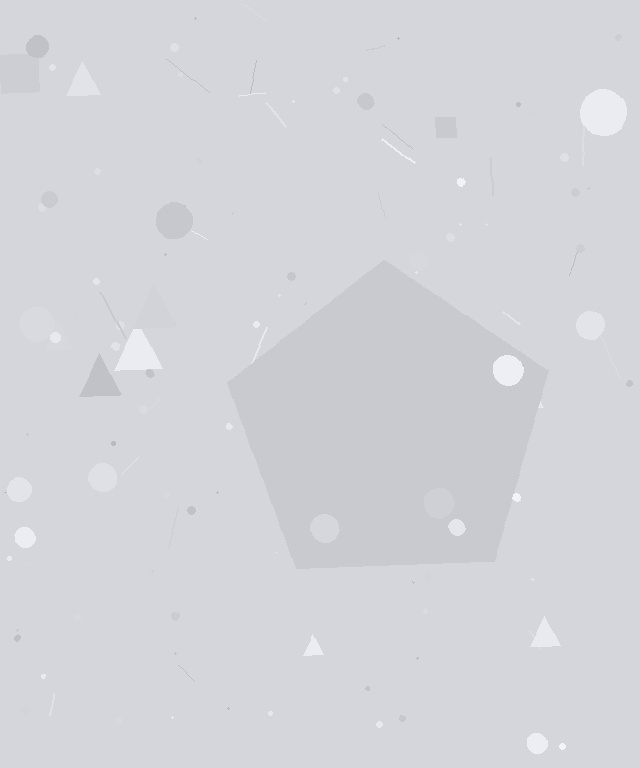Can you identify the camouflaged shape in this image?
The camouflaged shape is a pentagon.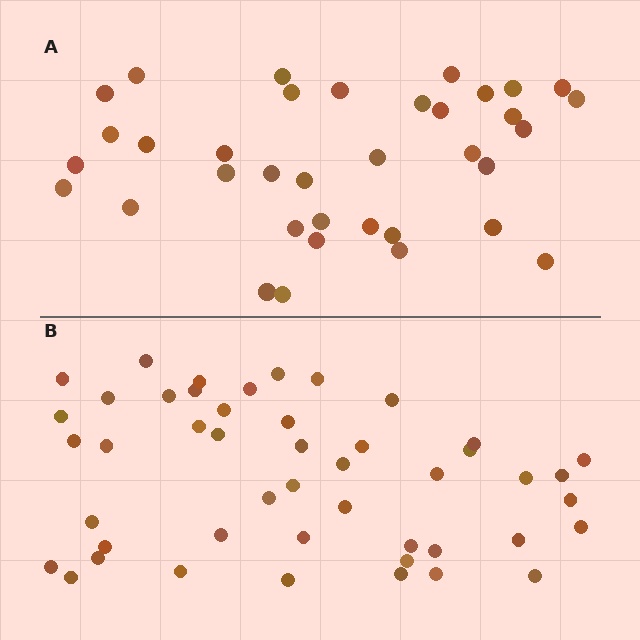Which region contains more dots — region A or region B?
Region B (the bottom region) has more dots.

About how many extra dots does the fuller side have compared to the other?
Region B has roughly 12 or so more dots than region A.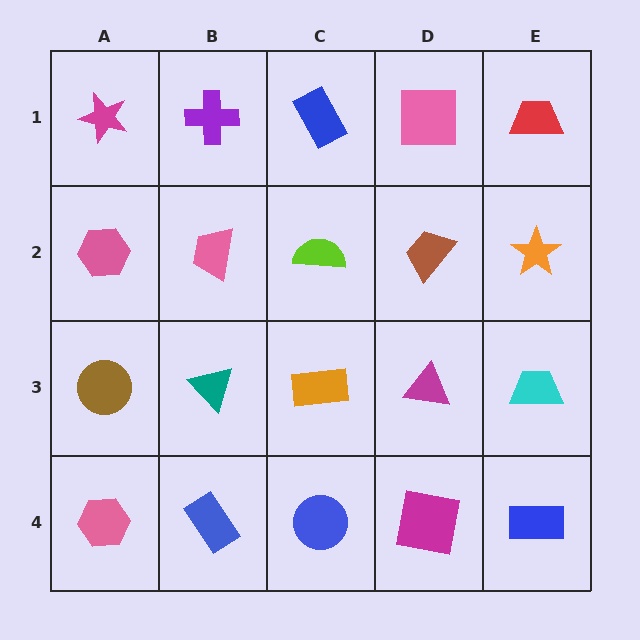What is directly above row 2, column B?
A purple cross.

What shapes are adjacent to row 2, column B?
A purple cross (row 1, column B), a teal triangle (row 3, column B), a pink hexagon (row 2, column A), a lime semicircle (row 2, column C).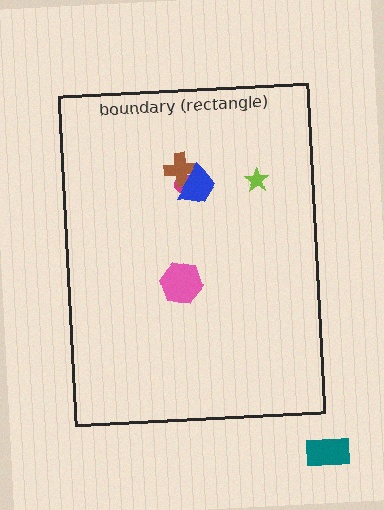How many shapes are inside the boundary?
5 inside, 1 outside.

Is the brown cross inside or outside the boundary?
Inside.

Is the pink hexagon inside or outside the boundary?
Inside.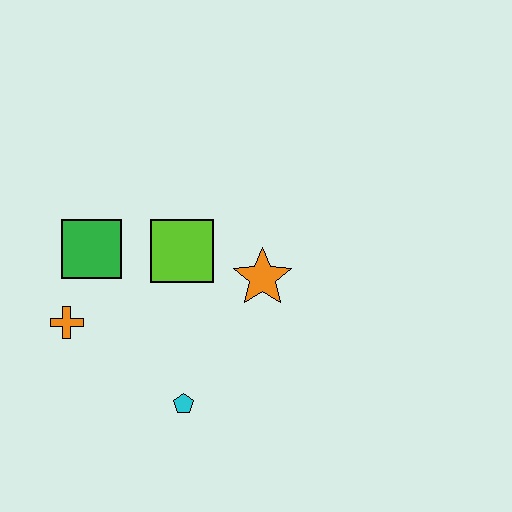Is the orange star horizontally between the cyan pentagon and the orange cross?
No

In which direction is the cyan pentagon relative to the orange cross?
The cyan pentagon is to the right of the orange cross.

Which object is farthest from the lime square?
The cyan pentagon is farthest from the lime square.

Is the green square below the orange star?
No